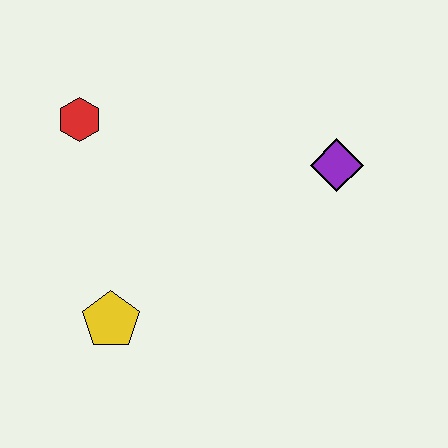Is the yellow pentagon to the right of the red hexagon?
Yes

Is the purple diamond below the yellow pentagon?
No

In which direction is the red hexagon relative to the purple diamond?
The red hexagon is to the left of the purple diamond.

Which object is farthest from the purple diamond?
The yellow pentagon is farthest from the purple diamond.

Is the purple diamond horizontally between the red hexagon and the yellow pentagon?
No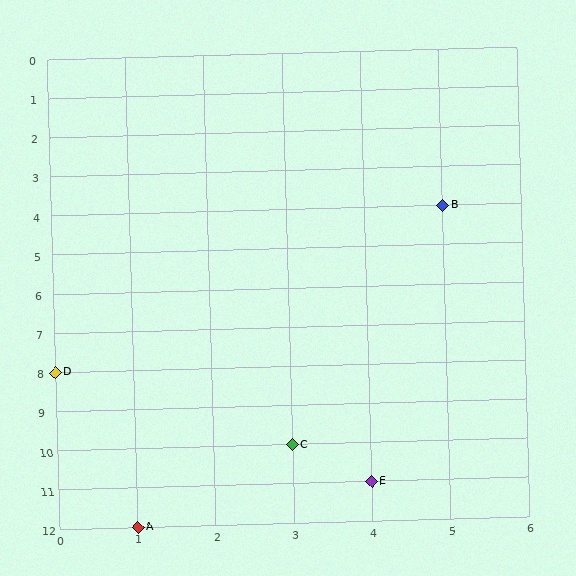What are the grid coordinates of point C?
Point C is at grid coordinates (3, 10).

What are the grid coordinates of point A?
Point A is at grid coordinates (1, 12).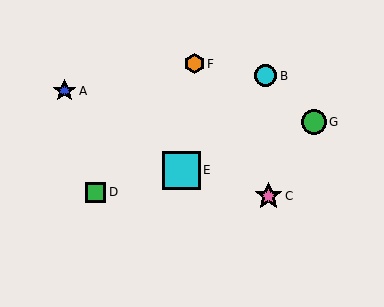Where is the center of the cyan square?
The center of the cyan square is at (181, 170).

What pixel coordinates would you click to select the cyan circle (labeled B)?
Click at (266, 76) to select the cyan circle B.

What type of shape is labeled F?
Shape F is an orange hexagon.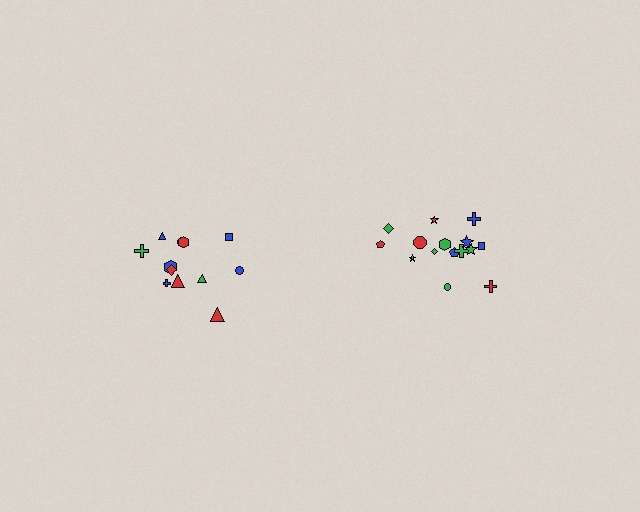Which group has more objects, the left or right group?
The right group.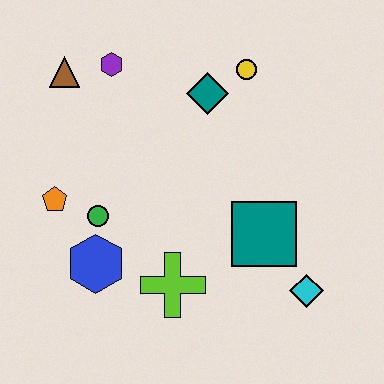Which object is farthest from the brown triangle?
The cyan diamond is farthest from the brown triangle.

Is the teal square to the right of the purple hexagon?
Yes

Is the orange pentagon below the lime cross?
No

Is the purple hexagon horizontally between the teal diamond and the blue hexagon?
Yes